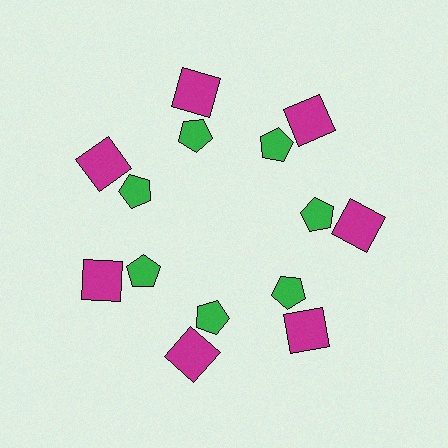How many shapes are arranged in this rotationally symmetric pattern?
There are 14 shapes, arranged in 7 groups of 2.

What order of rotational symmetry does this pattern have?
This pattern has 7-fold rotational symmetry.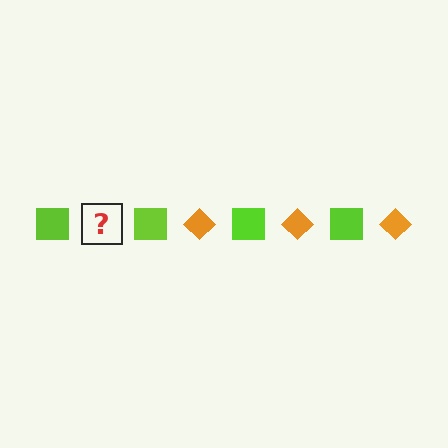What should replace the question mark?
The question mark should be replaced with an orange diamond.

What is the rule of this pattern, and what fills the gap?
The rule is that the pattern alternates between lime square and orange diamond. The gap should be filled with an orange diamond.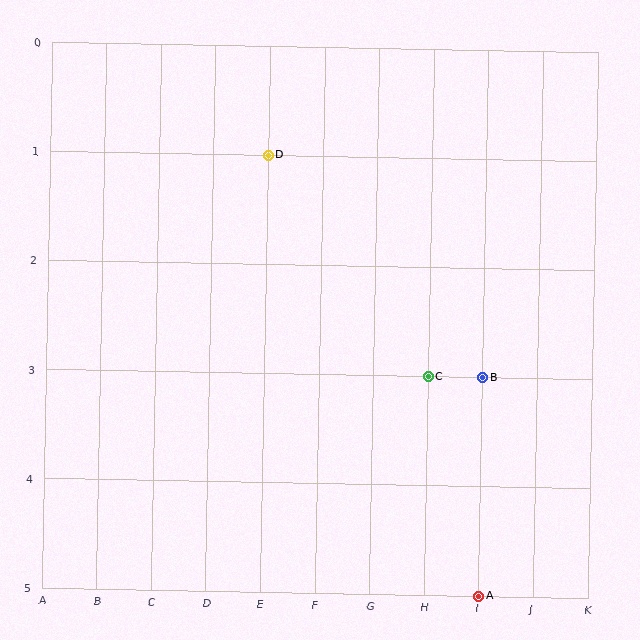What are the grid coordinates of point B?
Point B is at grid coordinates (I, 3).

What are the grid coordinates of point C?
Point C is at grid coordinates (H, 3).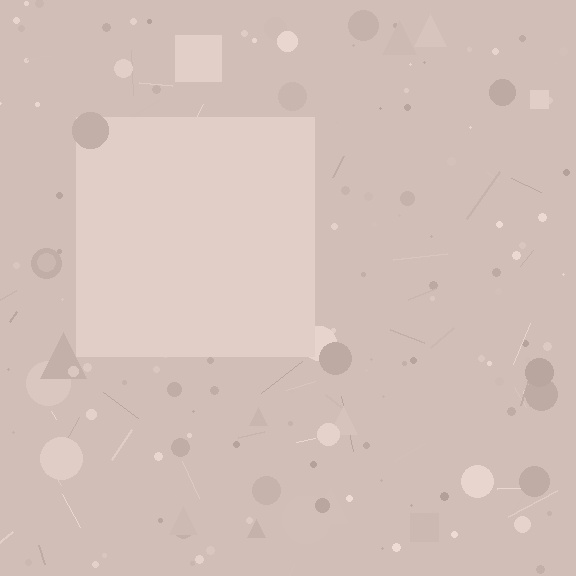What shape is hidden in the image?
A square is hidden in the image.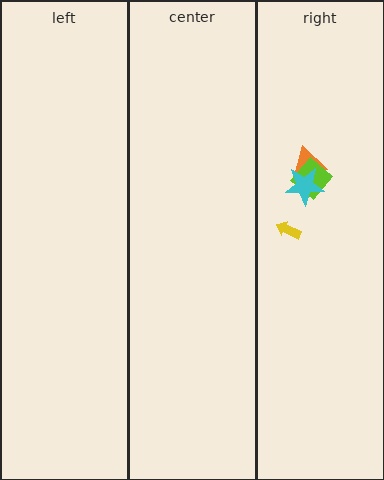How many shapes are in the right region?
4.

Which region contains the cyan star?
The right region.